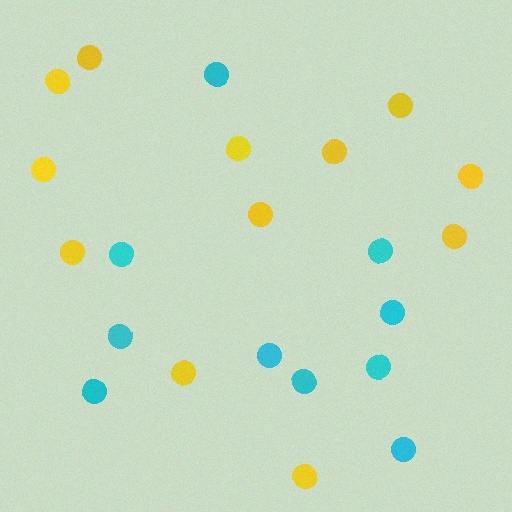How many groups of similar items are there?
There are 2 groups: one group of cyan circles (10) and one group of yellow circles (12).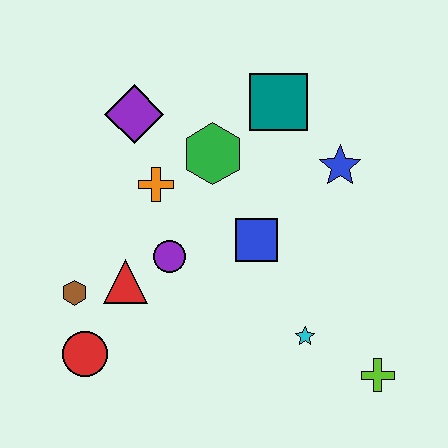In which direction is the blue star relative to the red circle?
The blue star is to the right of the red circle.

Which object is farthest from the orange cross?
The lime cross is farthest from the orange cross.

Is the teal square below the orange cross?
No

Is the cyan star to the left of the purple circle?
No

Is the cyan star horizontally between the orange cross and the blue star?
Yes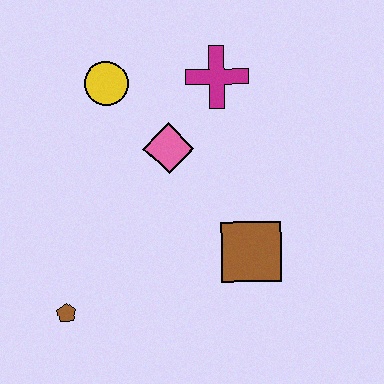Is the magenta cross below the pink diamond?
No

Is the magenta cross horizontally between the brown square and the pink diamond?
Yes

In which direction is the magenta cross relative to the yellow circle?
The magenta cross is to the right of the yellow circle.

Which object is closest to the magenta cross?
The pink diamond is closest to the magenta cross.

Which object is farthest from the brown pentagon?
The magenta cross is farthest from the brown pentagon.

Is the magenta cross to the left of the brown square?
Yes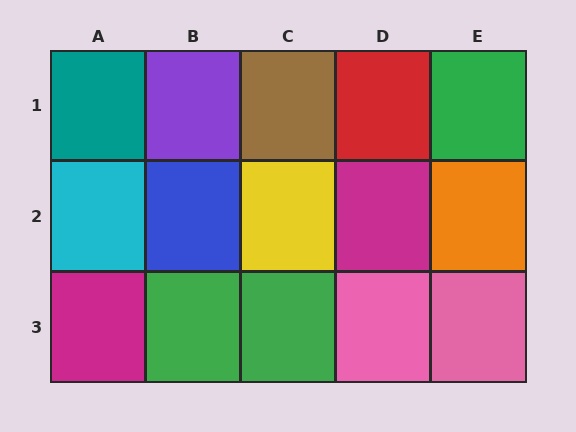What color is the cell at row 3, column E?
Pink.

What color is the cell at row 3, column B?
Green.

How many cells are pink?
2 cells are pink.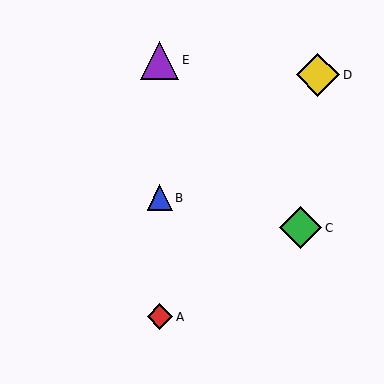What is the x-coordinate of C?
Object C is at x≈301.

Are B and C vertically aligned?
No, B is at x≈160 and C is at x≈301.